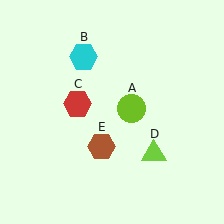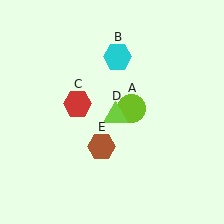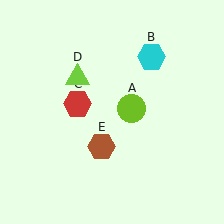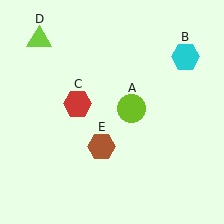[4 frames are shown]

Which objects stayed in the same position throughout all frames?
Lime circle (object A) and red hexagon (object C) and brown hexagon (object E) remained stationary.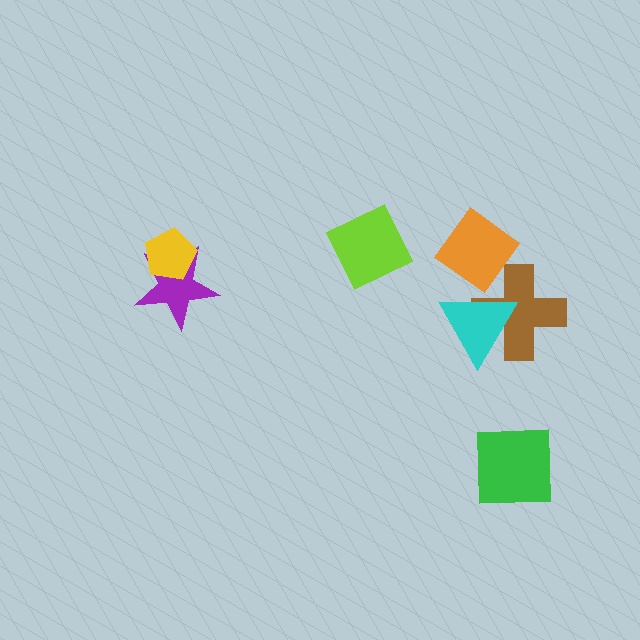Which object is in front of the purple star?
The yellow pentagon is in front of the purple star.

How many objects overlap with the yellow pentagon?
1 object overlaps with the yellow pentagon.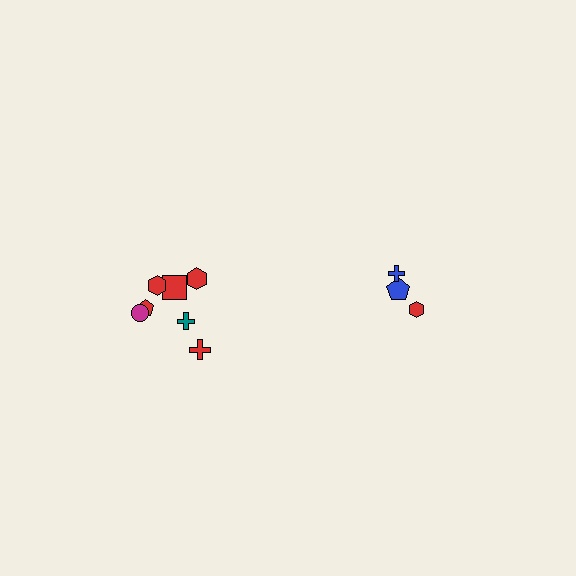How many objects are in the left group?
There are 7 objects.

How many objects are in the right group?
There are 3 objects.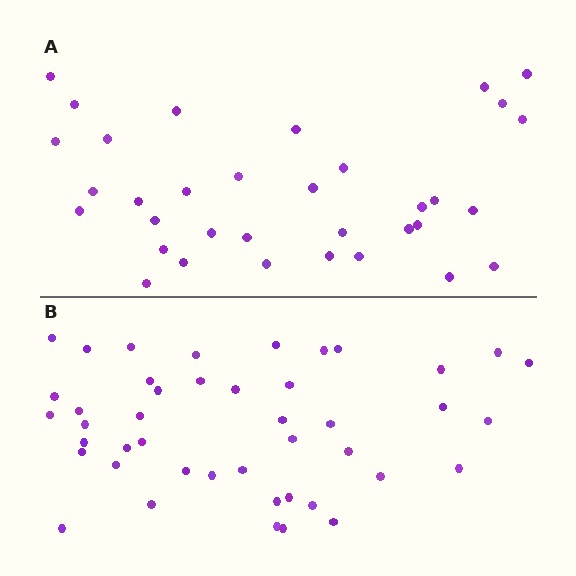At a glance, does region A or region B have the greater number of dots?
Region B (the bottom region) has more dots.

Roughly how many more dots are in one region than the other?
Region B has roughly 10 or so more dots than region A.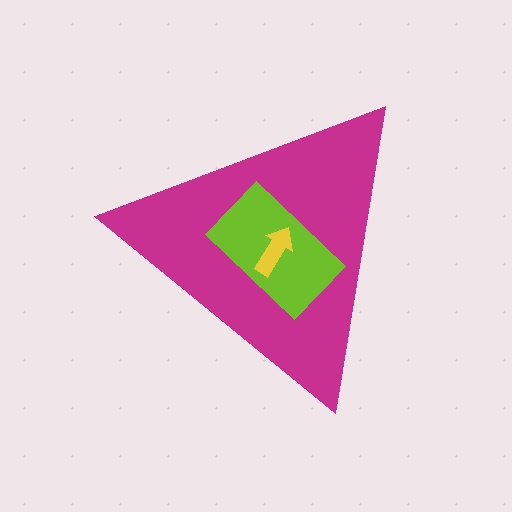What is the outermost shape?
The magenta triangle.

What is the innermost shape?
The yellow arrow.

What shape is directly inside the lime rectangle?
The yellow arrow.